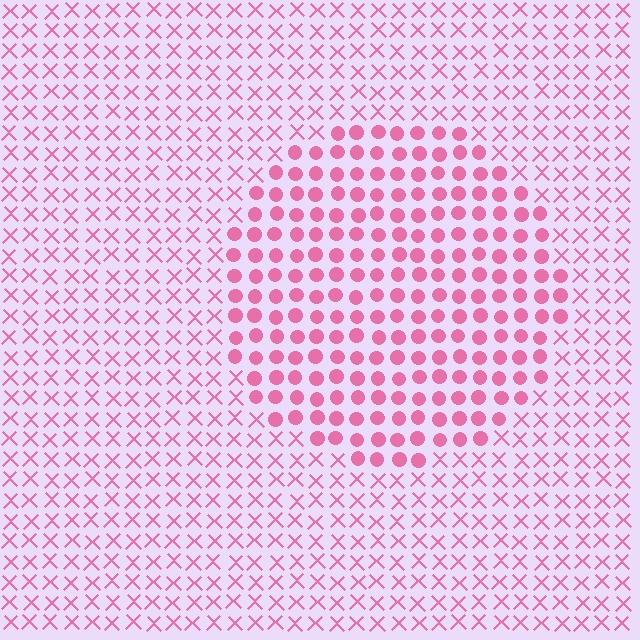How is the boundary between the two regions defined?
The boundary is defined by a change in element shape: circles inside vs. X marks outside. All elements share the same color and spacing.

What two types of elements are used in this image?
The image uses circles inside the circle region and X marks outside it.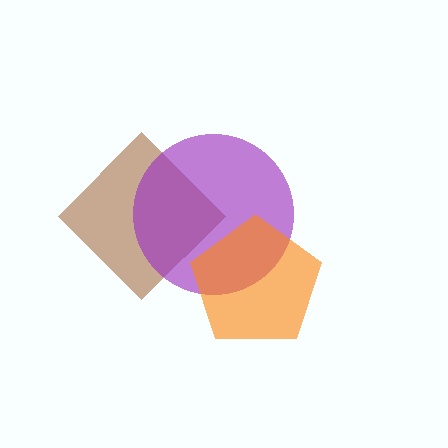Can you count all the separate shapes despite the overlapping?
Yes, there are 3 separate shapes.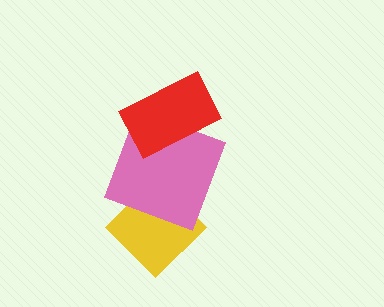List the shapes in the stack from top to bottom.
From top to bottom: the red rectangle, the pink square, the yellow diamond.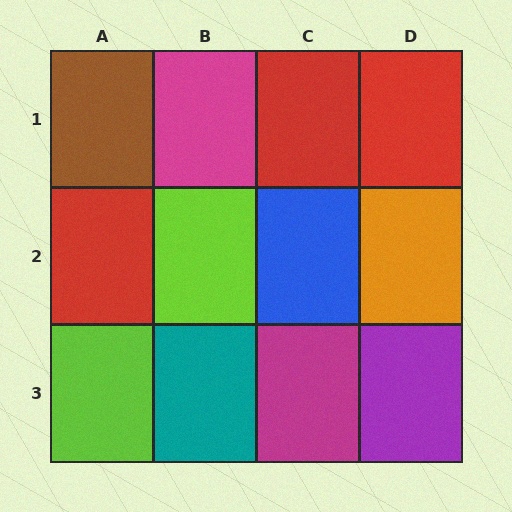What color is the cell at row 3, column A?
Lime.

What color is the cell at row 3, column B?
Teal.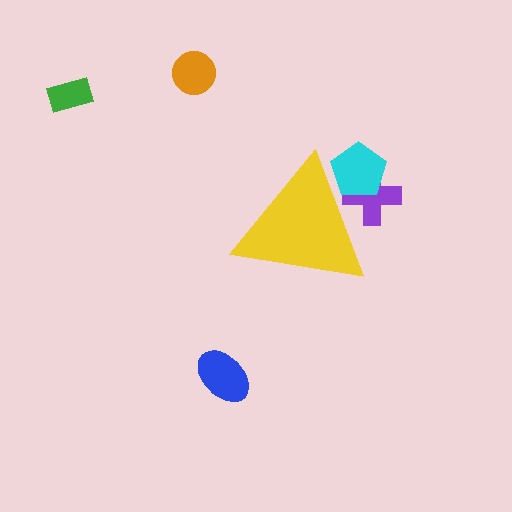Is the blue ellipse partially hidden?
No, the blue ellipse is fully visible.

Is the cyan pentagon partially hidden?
Yes, the cyan pentagon is partially hidden behind the yellow triangle.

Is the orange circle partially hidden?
No, the orange circle is fully visible.